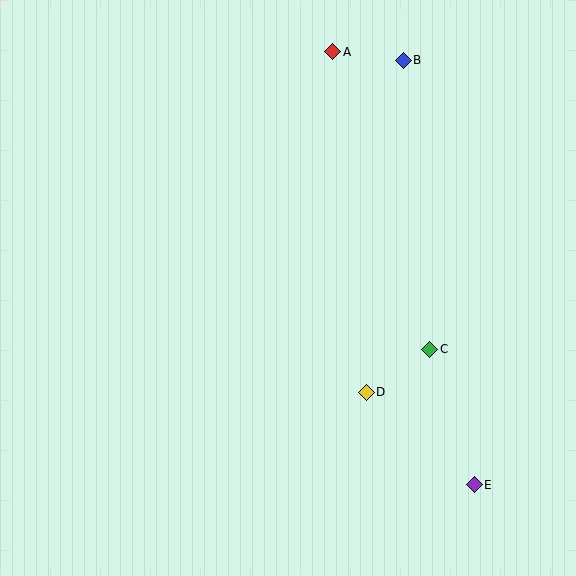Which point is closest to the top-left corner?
Point A is closest to the top-left corner.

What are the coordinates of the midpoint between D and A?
The midpoint between D and A is at (350, 222).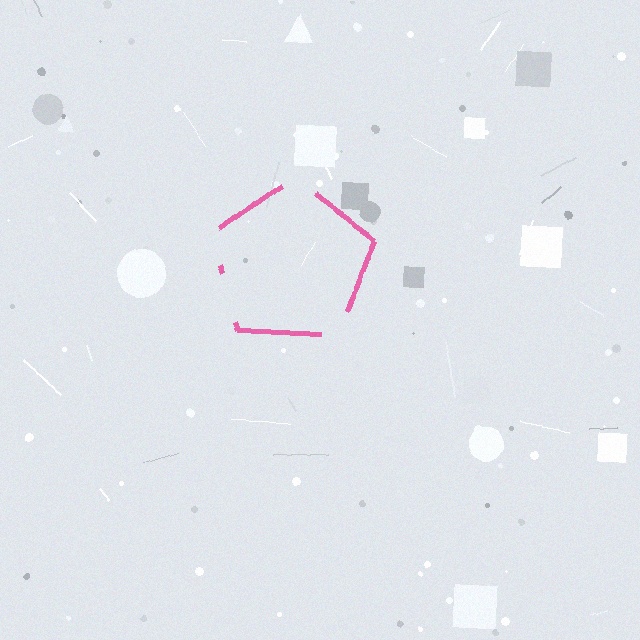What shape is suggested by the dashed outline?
The dashed outline suggests a pentagon.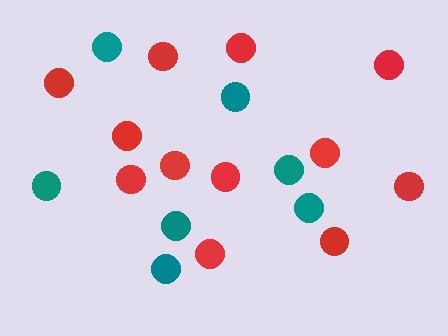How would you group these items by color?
There are 2 groups: one group of teal circles (7) and one group of red circles (12).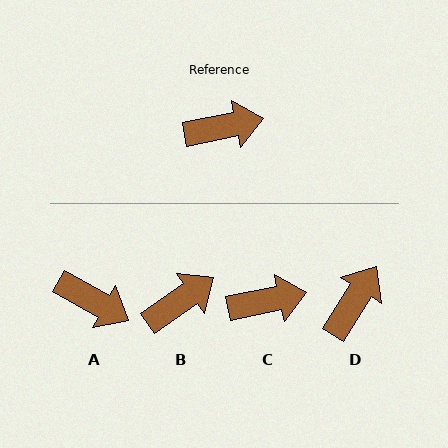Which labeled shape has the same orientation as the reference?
C.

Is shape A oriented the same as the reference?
No, it is off by about 41 degrees.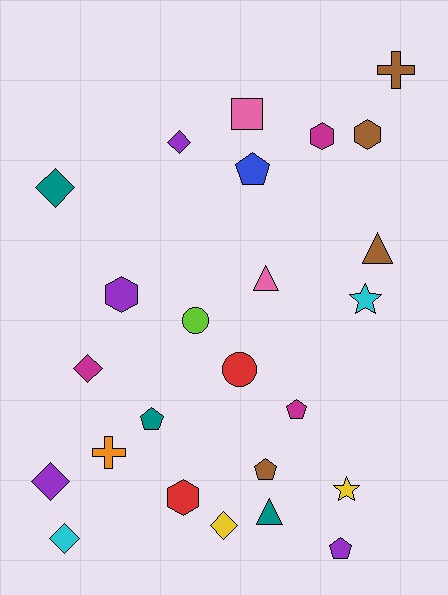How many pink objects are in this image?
There are 2 pink objects.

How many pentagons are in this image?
There are 5 pentagons.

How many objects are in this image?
There are 25 objects.